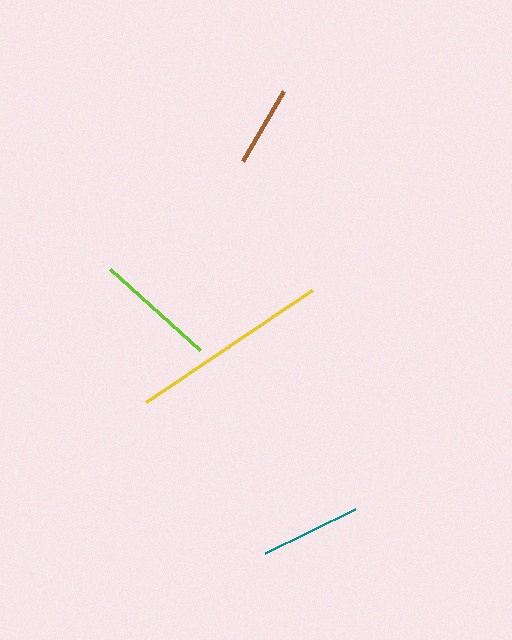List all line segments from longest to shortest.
From longest to shortest: yellow, lime, teal, brown.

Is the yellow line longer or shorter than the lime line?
The yellow line is longer than the lime line.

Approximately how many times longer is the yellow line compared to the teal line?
The yellow line is approximately 2.0 times the length of the teal line.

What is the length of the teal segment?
The teal segment is approximately 101 pixels long.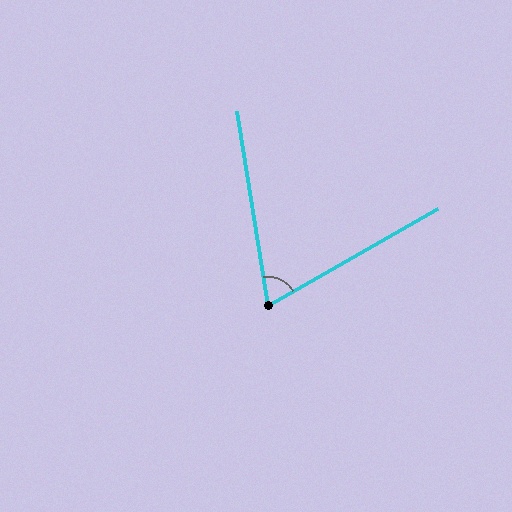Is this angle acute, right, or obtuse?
It is acute.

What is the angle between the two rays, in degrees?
Approximately 69 degrees.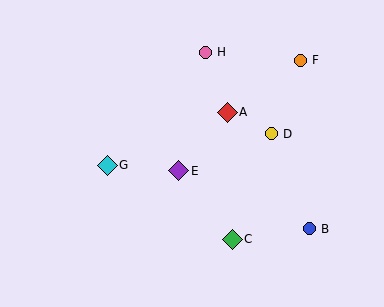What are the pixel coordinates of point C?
Point C is at (232, 239).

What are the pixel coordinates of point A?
Point A is at (227, 112).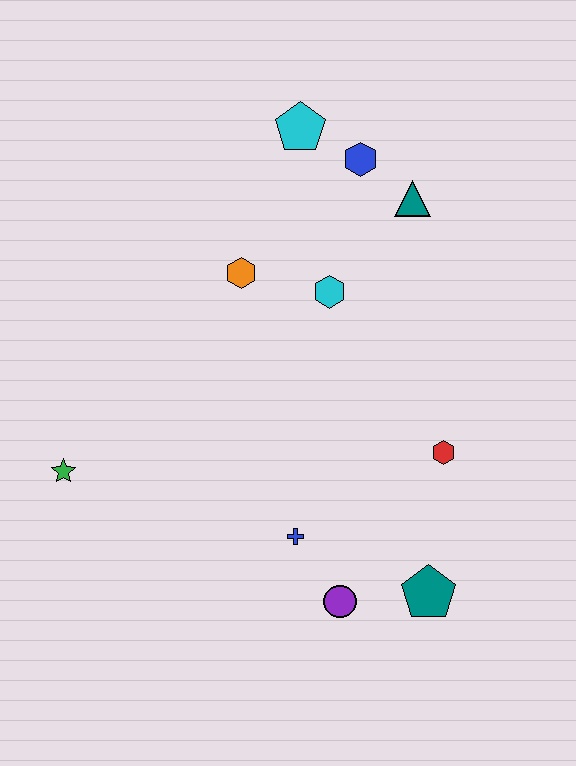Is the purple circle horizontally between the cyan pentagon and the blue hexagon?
Yes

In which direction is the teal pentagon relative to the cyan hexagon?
The teal pentagon is below the cyan hexagon.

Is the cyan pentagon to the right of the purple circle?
No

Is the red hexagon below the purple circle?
No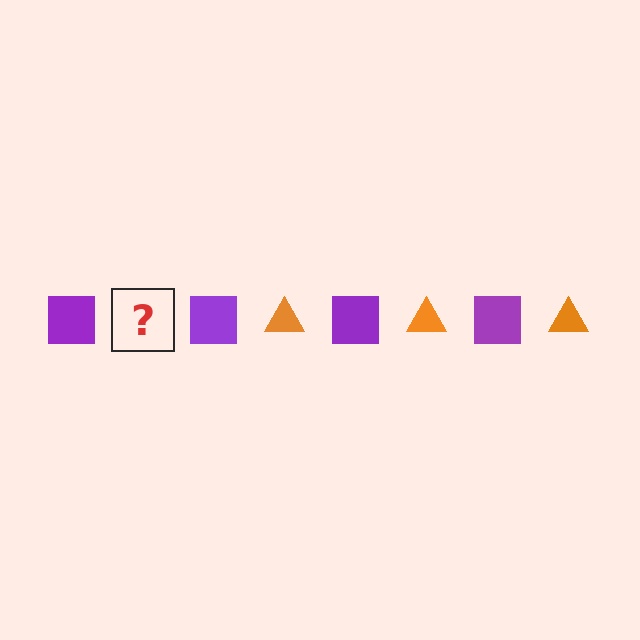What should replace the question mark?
The question mark should be replaced with an orange triangle.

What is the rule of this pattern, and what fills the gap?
The rule is that the pattern alternates between purple square and orange triangle. The gap should be filled with an orange triangle.